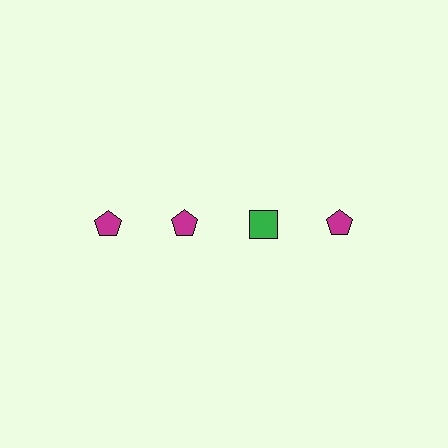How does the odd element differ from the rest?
It differs in both color (green instead of magenta) and shape (square instead of pentagon).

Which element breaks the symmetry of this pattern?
The green square in the top row, center column breaks the symmetry. All other shapes are magenta pentagons.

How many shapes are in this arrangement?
There are 4 shapes arranged in a grid pattern.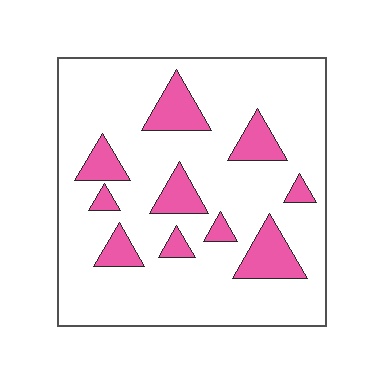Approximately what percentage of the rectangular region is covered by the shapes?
Approximately 20%.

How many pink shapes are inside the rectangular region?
10.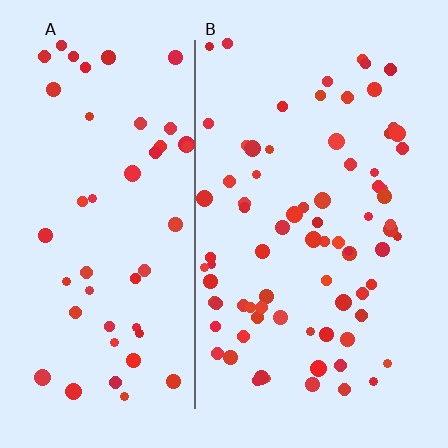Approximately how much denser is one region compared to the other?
Approximately 1.6× — region B over region A.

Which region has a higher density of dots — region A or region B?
B (the right).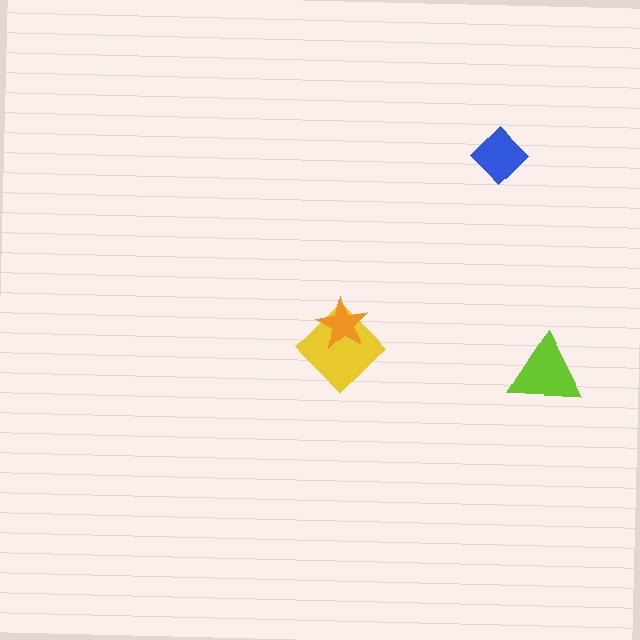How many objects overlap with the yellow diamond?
1 object overlaps with the yellow diamond.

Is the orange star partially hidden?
No, no other shape covers it.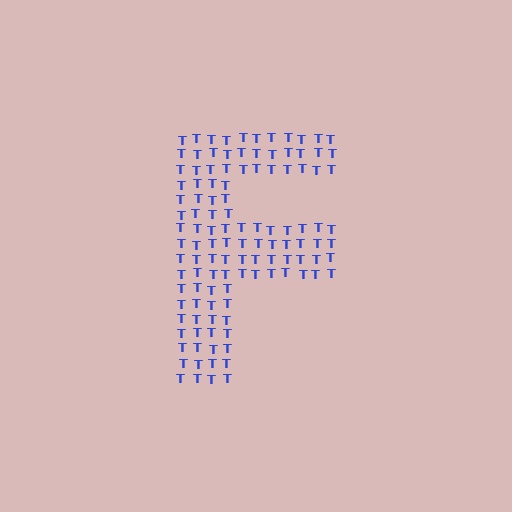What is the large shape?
The large shape is the letter F.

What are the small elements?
The small elements are letter T's.